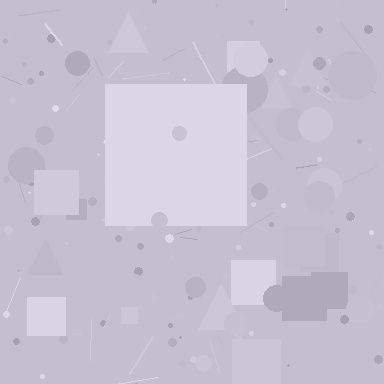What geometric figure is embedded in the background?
A square is embedded in the background.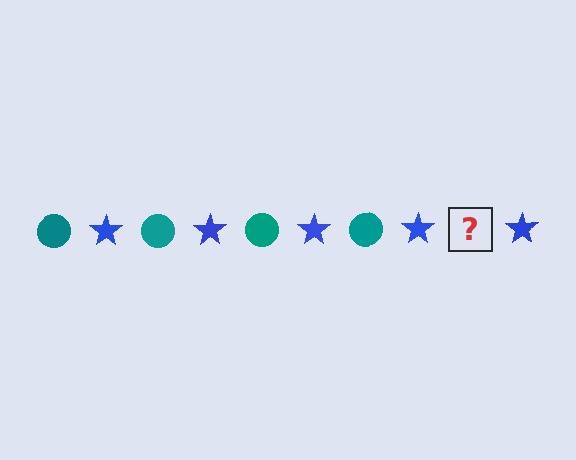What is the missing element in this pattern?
The missing element is a teal circle.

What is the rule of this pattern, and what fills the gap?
The rule is that the pattern alternates between teal circle and blue star. The gap should be filled with a teal circle.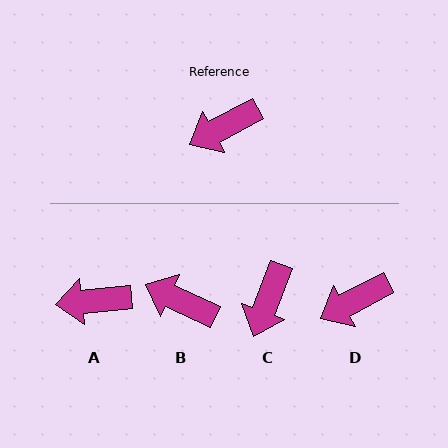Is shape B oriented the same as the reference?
No, it is off by about 53 degrees.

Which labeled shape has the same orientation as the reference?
D.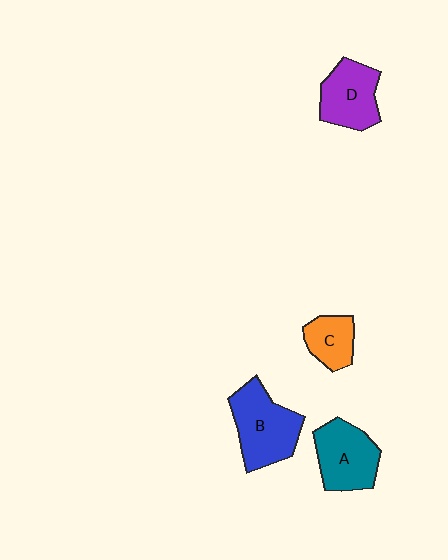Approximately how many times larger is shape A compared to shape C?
Approximately 1.6 times.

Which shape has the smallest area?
Shape C (orange).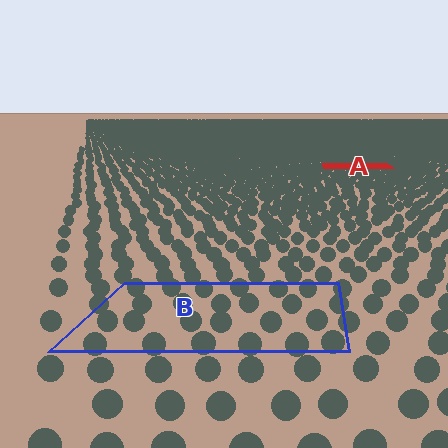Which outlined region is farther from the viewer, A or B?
Region A is farther from the viewer — the texture elements inside it appear smaller and more densely packed.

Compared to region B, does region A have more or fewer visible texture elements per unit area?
Region A has more texture elements per unit area — they are packed more densely because it is farther away.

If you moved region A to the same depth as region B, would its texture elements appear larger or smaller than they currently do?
They would appear larger. At a closer depth, the same texture elements are projected at a bigger on-screen size.